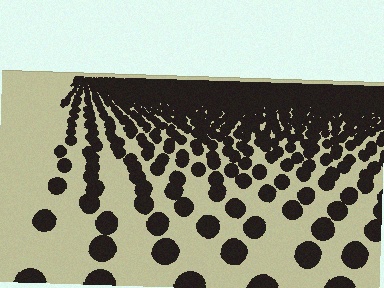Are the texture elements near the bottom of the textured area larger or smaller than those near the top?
Larger. Near the bottom, elements are closer to the viewer and appear at a bigger on-screen size.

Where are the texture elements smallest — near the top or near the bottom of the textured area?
Near the top.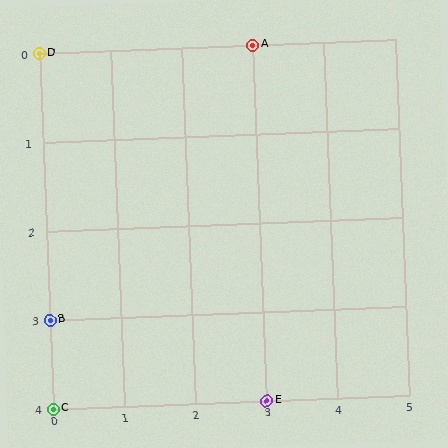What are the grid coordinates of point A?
Point A is at grid coordinates (3, 0).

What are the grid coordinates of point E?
Point E is at grid coordinates (3, 4).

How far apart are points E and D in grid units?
Points E and D are 3 columns and 4 rows apart (about 5.0 grid units diagonally).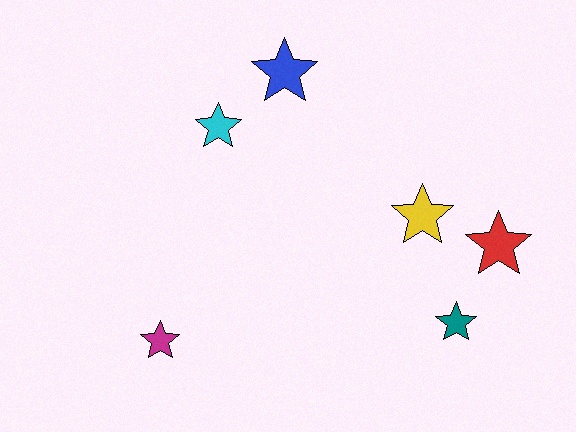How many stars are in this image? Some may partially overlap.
There are 6 stars.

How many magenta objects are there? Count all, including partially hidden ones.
There is 1 magenta object.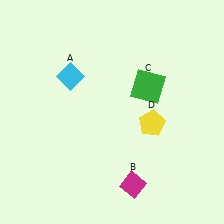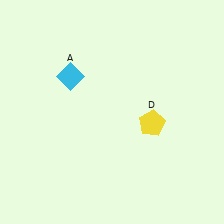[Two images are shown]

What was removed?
The magenta diamond (B), the green square (C) were removed in Image 2.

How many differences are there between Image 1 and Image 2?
There are 2 differences between the two images.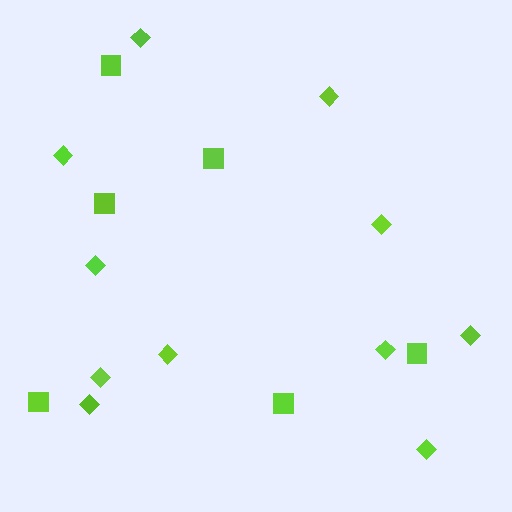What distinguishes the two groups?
There are 2 groups: one group of diamonds (11) and one group of squares (6).